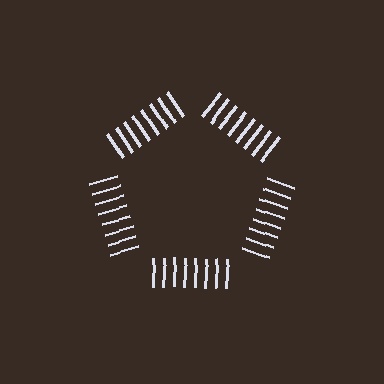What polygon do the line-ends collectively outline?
An illusory pentagon — the line segments terminate on its edges but no continuous stroke is drawn.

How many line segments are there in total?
40 — 8 along each of the 5 edges.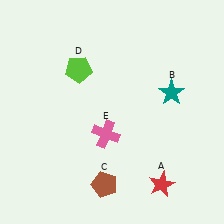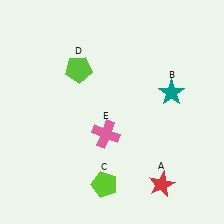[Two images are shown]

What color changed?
The pentagon (C) changed from brown in Image 1 to lime in Image 2.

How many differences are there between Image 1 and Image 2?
There is 1 difference between the two images.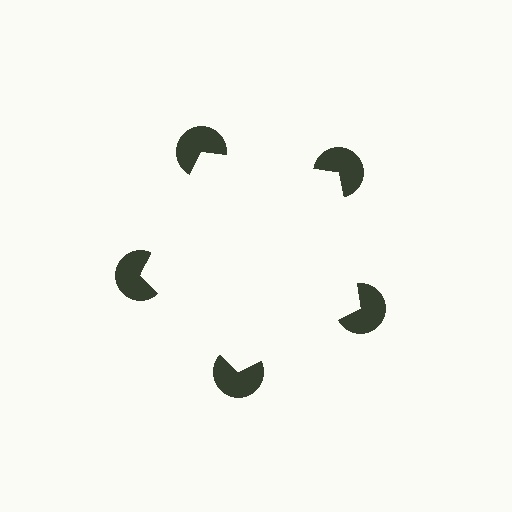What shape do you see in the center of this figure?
An illusory pentagon — its edges are inferred from the aligned wedge cuts in the pac-man discs, not physically drawn.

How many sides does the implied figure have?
5 sides.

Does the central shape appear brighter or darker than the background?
It typically appears slightly brighter than the background, even though no actual brightness change is drawn.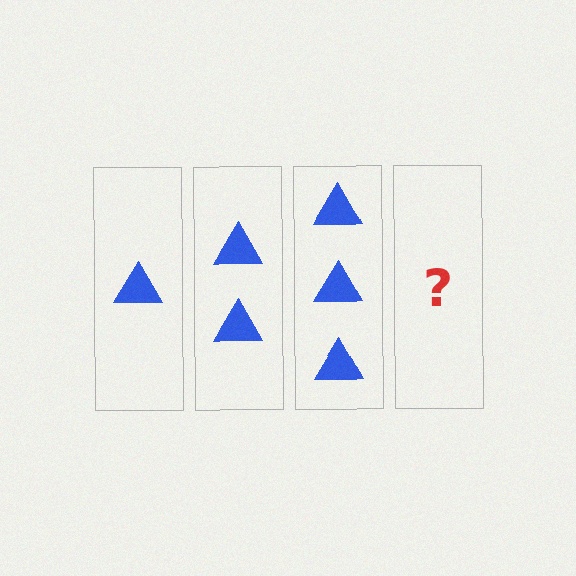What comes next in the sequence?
The next element should be 4 triangles.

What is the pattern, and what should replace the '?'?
The pattern is that each step adds one more triangle. The '?' should be 4 triangles.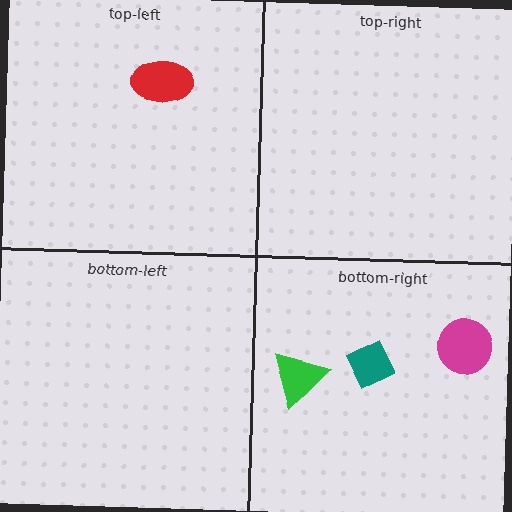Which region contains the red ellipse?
The top-left region.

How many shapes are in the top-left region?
1.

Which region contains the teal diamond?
The bottom-right region.